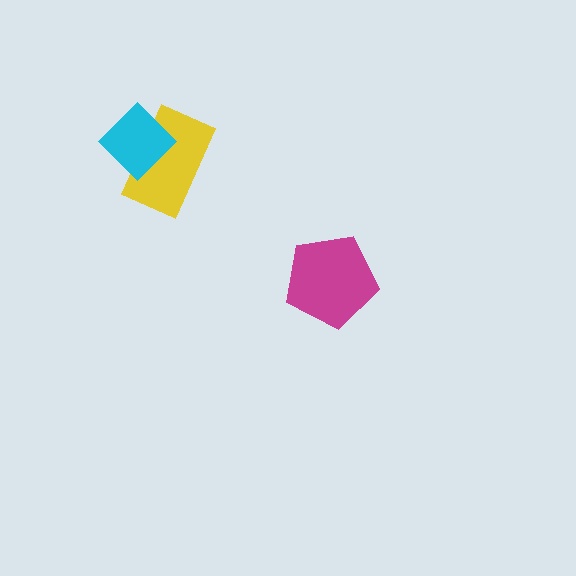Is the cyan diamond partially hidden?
No, no other shape covers it.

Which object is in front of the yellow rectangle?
The cyan diamond is in front of the yellow rectangle.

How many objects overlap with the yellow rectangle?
1 object overlaps with the yellow rectangle.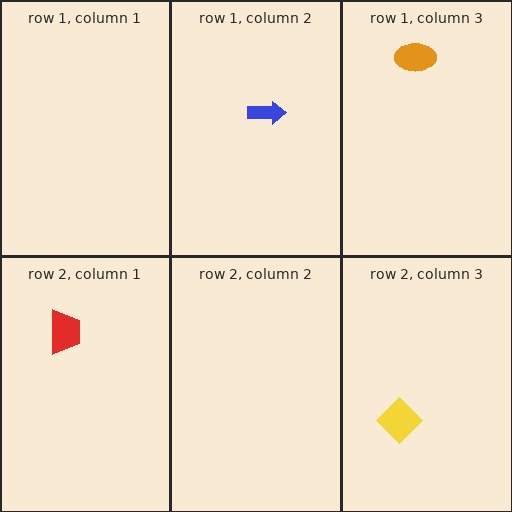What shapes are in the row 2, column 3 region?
The yellow diamond.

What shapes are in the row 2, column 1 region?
The red trapezoid.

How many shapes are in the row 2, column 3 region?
1.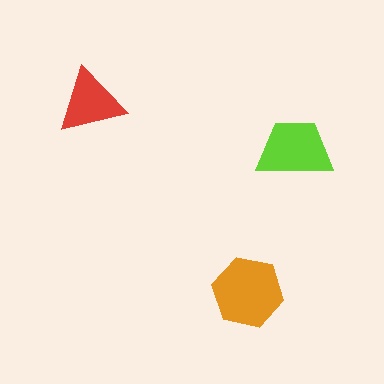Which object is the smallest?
The red triangle.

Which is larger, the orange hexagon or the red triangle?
The orange hexagon.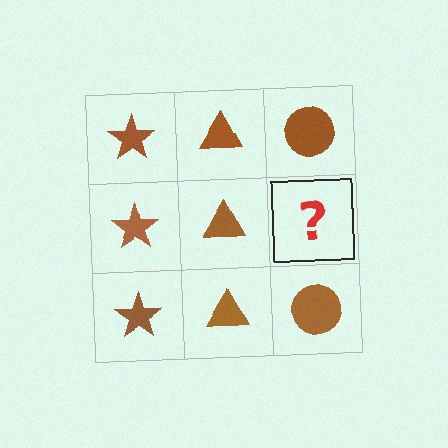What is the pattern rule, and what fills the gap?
The rule is that each column has a consistent shape. The gap should be filled with a brown circle.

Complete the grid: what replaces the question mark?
The question mark should be replaced with a brown circle.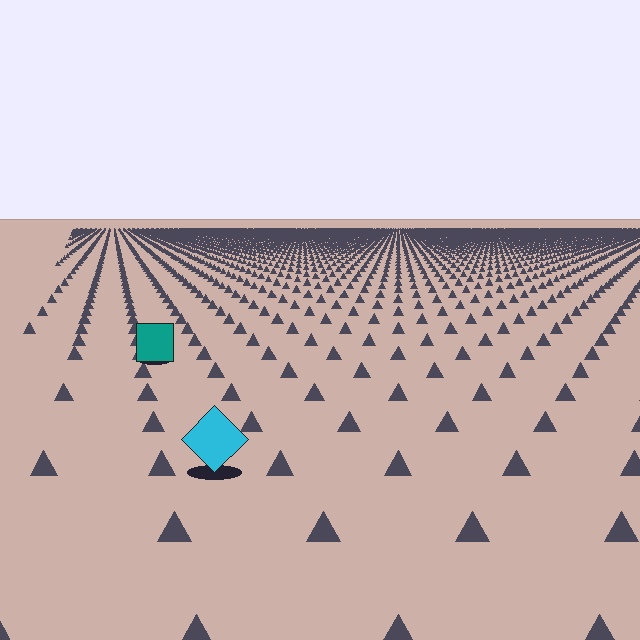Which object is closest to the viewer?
The cyan diamond is closest. The texture marks near it are larger and more spread out.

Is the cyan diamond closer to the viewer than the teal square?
Yes. The cyan diamond is closer — you can tell from the texture gradient: the ground texture is coarser near it.